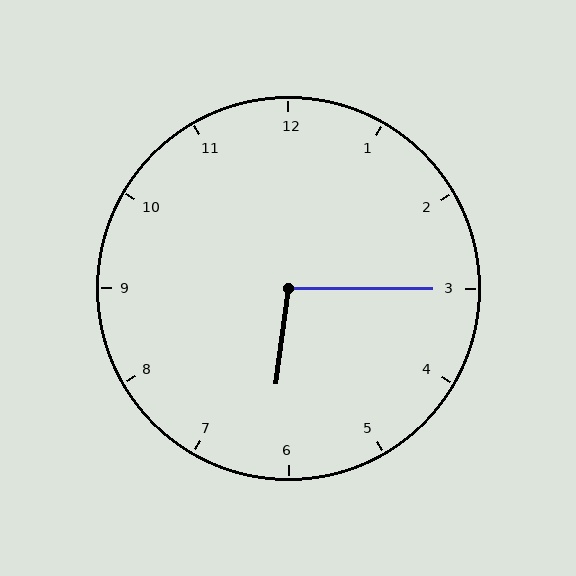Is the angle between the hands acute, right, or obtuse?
It is obtuse.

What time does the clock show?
6:15.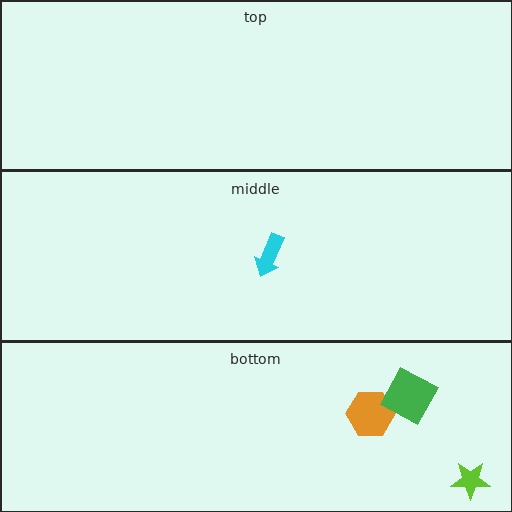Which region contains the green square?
The bottom region.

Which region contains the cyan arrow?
The middle region.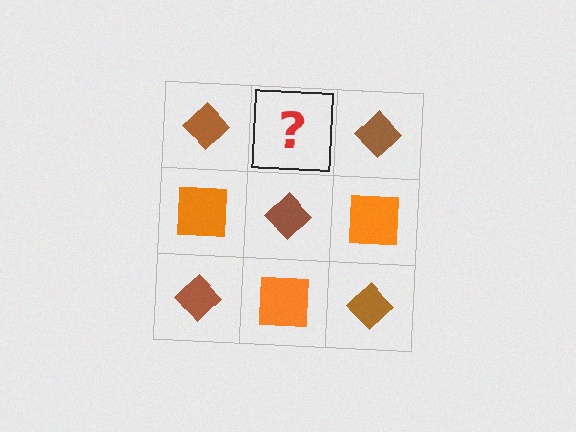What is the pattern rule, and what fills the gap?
The rule is that it alternates brown diamond and orange square in a checkerboard pattern. The gap should be filled with an orange square.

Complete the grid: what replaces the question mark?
The question mark should be replaced with an orange square.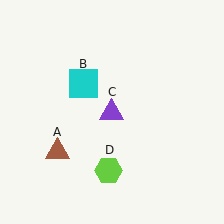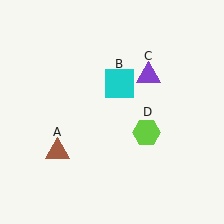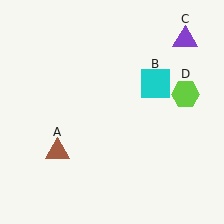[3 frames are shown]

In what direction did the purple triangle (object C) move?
The purple triangle (object C) moved up and to the right.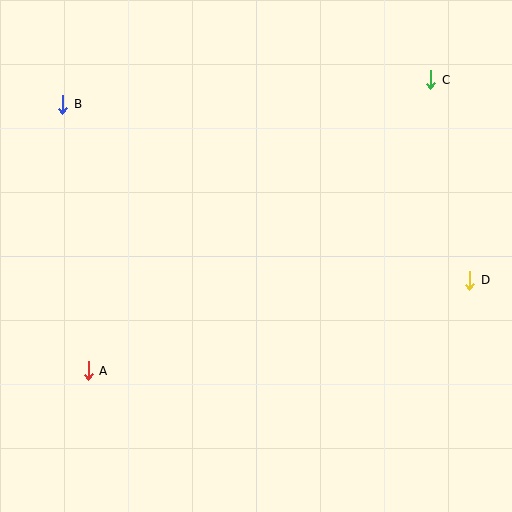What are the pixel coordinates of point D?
Point D is at (470, 280).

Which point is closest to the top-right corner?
Point C is closest to the top-right corner.